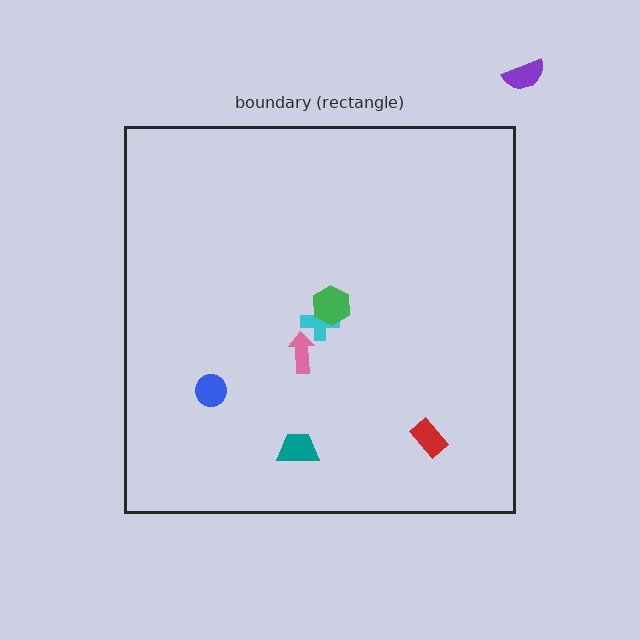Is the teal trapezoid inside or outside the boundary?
Inside.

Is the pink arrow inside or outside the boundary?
Inside.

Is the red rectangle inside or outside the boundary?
Inside.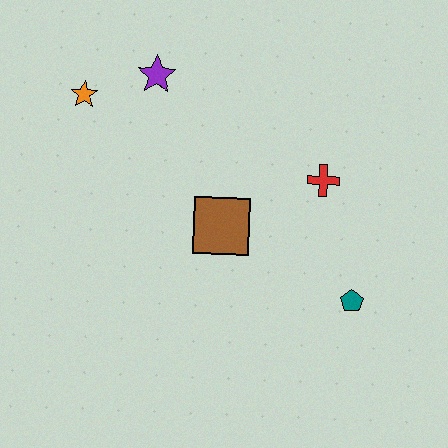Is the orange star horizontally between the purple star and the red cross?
No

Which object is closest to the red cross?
The brown square is closest to the red cross.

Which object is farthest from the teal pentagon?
The orange star is farthest from the teal pentagon.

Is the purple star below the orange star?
No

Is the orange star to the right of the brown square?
No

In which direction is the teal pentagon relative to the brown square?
The teal pentagon is to the right of the brown square.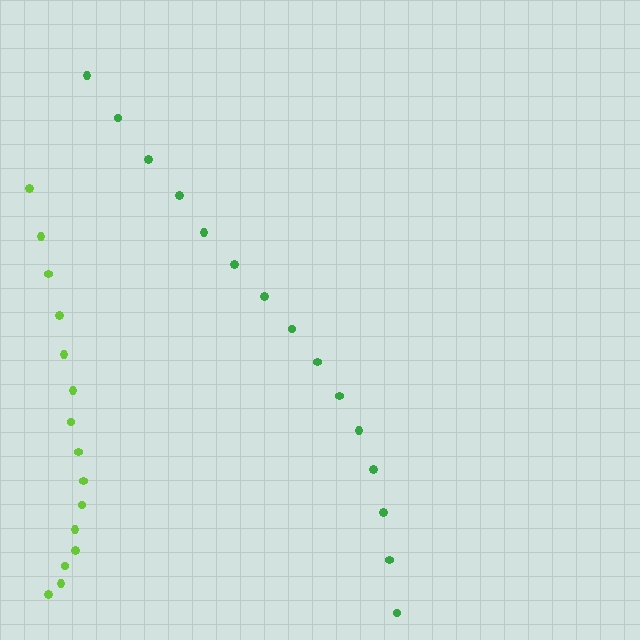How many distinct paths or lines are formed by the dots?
There are 2 distinct paths.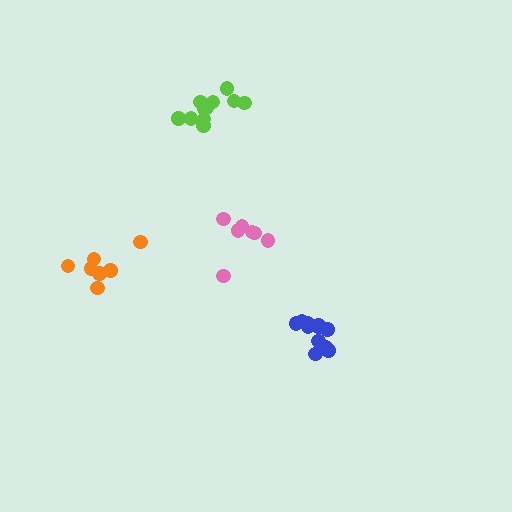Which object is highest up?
The lime cluster is topmost.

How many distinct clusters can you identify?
There are 4 distinct clusters.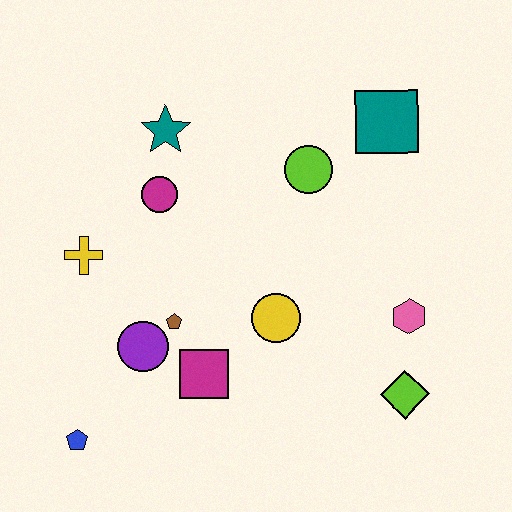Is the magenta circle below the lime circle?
Yes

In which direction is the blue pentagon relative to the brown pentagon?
The blue pentagon is below the brown pentagon.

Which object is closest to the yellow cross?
The magenta circle is closest to the yellow cross.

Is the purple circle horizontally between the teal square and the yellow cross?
Yes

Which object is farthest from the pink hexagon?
The blue pentagon is farthest from the pink hexagon.